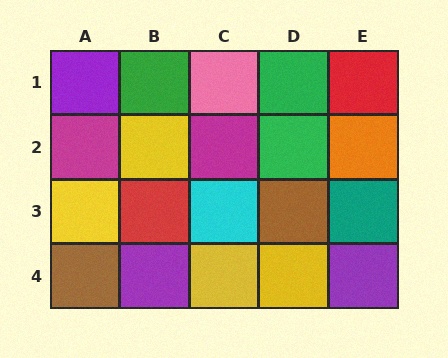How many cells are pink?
1 cell is pink.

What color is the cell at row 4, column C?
Yellow.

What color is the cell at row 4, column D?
Yellow.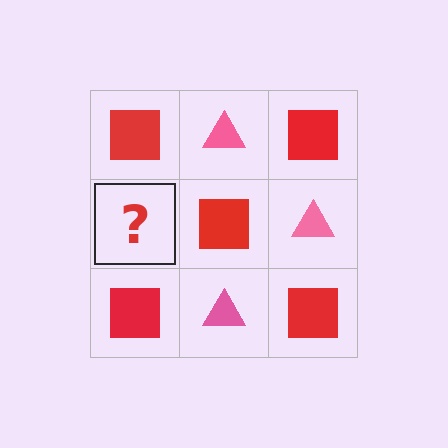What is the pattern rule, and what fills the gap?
The rule is that it alternates red square and pink triangle in a checkerboard pattern. The gap should be filled with a pink triangle.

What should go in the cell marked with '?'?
The missing cell should contain a pink triangle.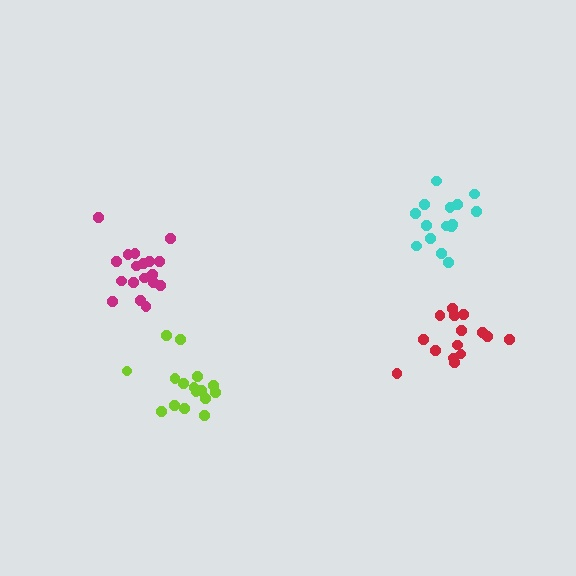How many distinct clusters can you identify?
There are 4 distinct clusters.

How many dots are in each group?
Group 1: 16 dots, Group 2: 15 dots, Group 3: 15 dots, Group 4: 18 dots (64 total).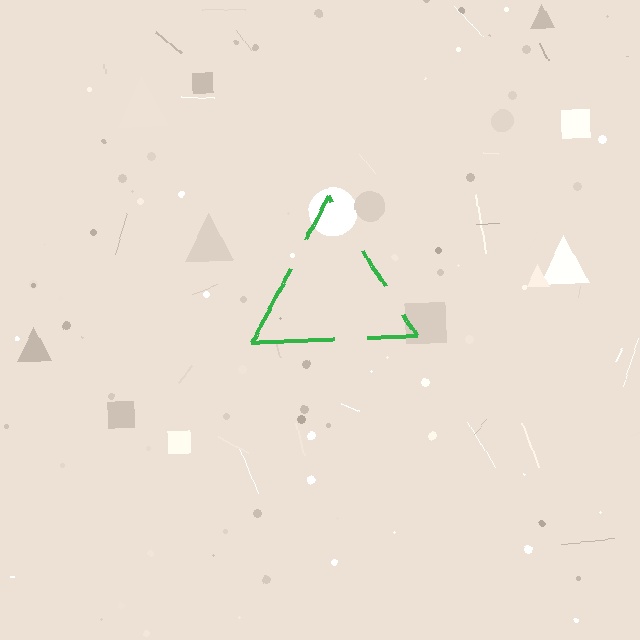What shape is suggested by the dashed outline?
The dashed outline suggests a triangle.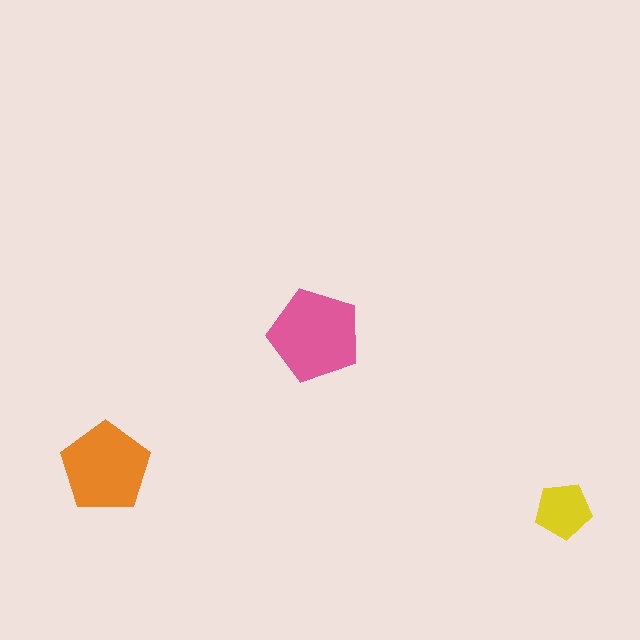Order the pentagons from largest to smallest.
the pink one, the orange one, the yellow one.